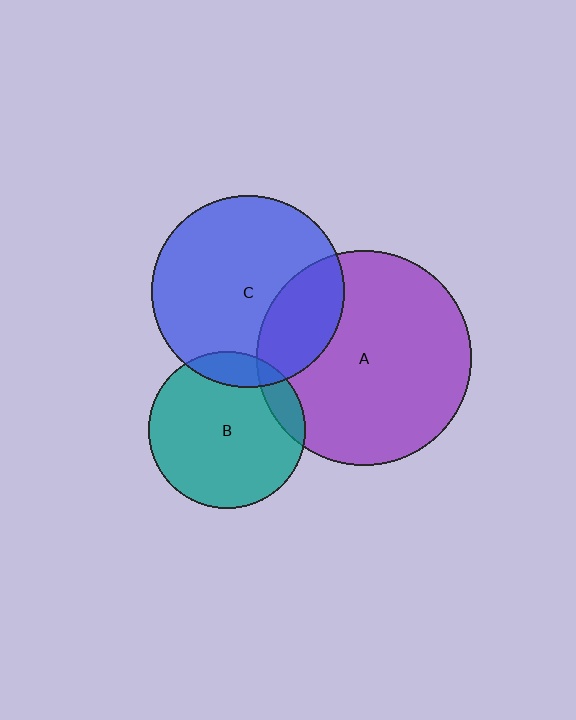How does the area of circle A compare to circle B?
Approximately 1.9 times.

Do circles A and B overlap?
Yes.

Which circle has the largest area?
Circle A (purple).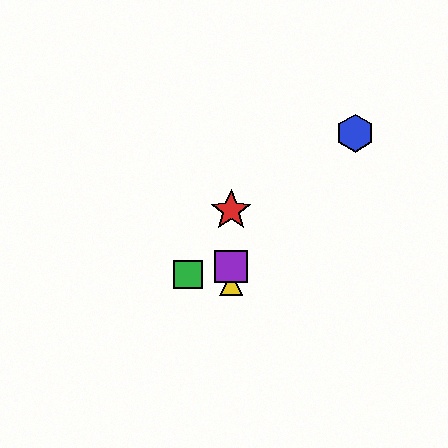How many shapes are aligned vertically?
3 shapes (the red star, the yellow triangle, the purple square) are aligned vertically.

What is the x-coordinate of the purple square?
The purple square is at x≈231.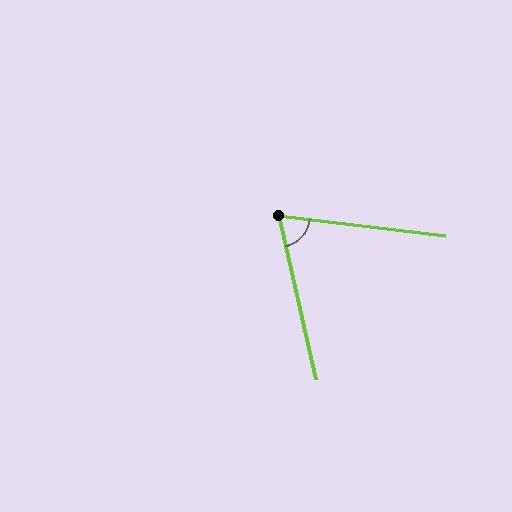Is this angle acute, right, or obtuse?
It is acute.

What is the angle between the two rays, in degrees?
Approximately 70 degrees.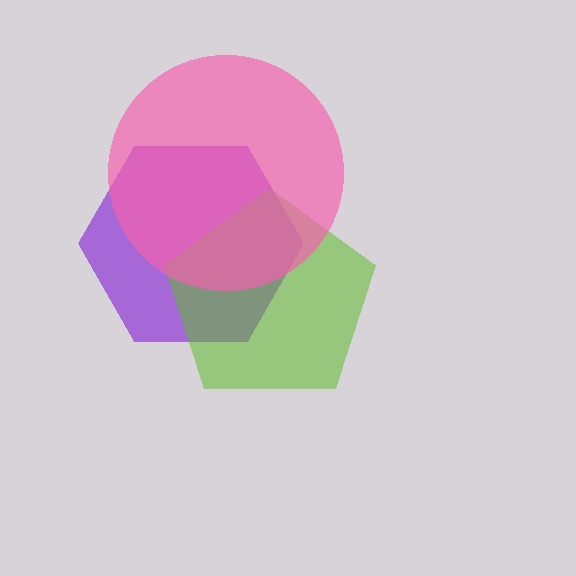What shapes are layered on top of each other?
The layered shapes are: a purple hexagon, a lime pentagon, a pink circle.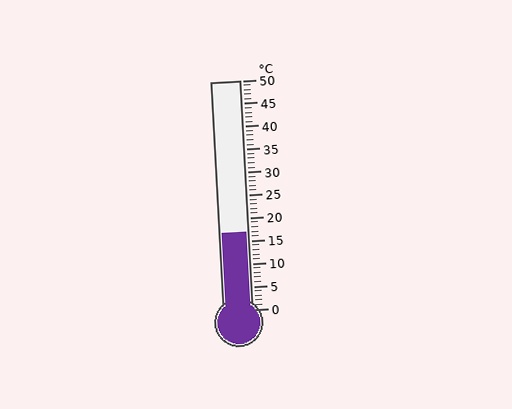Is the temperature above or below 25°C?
The temperature is below 25°C.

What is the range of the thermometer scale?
The thermometer scale ranges from 0°C to 50°C.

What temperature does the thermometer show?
The thermometer shows approximately 17°C.